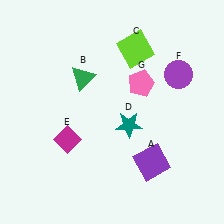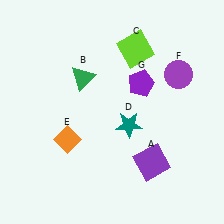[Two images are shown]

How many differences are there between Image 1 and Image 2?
There are 2 differences between the two images.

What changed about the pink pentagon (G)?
In Image 1, G is pink. In Image 2, it changed to purple.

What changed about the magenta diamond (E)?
In Image 1, E is magenta. In Image 2, it changed to orange.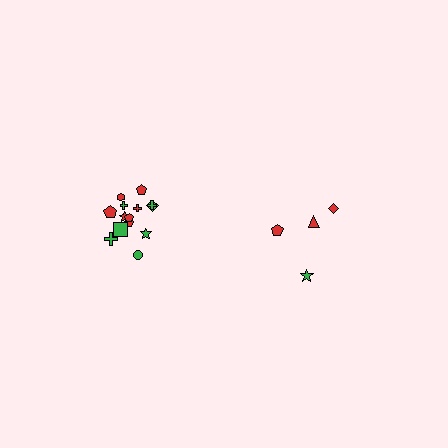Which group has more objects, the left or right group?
The left group.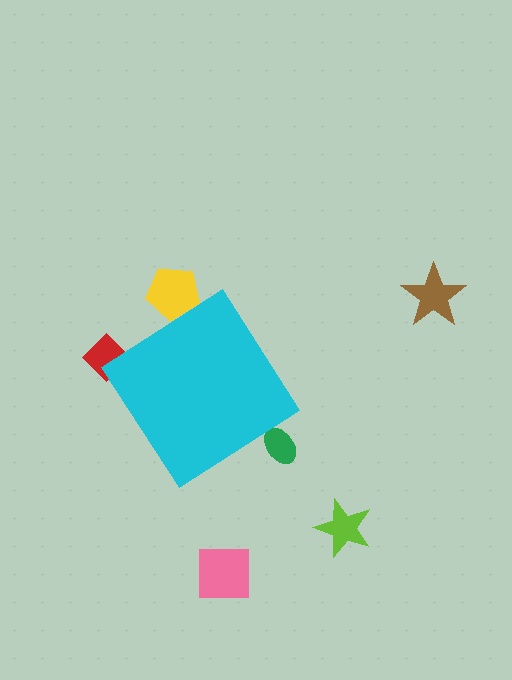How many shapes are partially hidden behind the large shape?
3 shapes are partially hidden.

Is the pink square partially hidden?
No, the pink square is fully visible.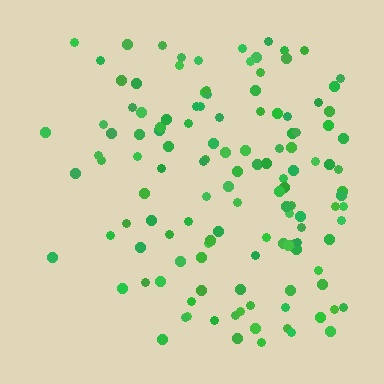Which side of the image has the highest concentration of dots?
The right.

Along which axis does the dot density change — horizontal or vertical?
Horizontal.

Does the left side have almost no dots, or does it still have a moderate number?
Still a moderate number, just noticeably fewer than the right.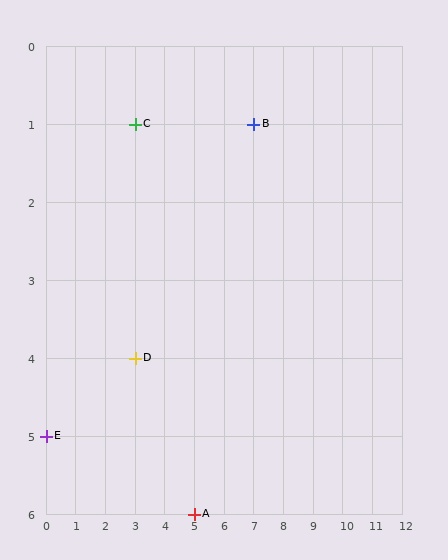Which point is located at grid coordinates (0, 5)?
Point E is at (0, 5).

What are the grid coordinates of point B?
Point B is at grid coordinates (7, 1).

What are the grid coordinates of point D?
Point D is at grid coordinates (3, 4).